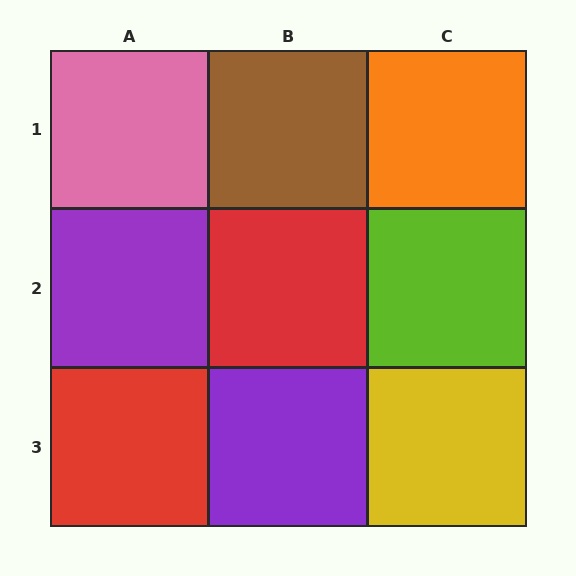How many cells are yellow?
1 cell is yellow.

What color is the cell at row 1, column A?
Pink.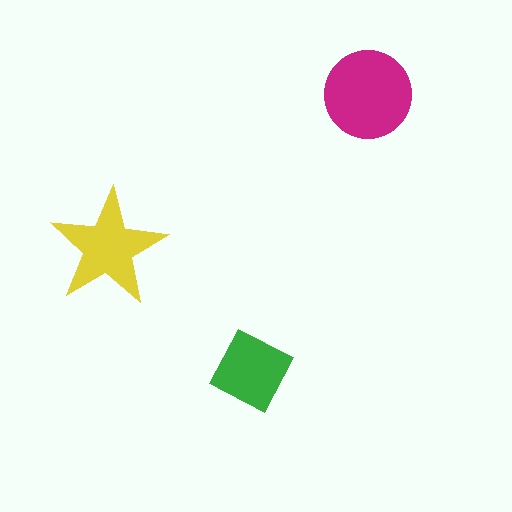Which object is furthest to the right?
The magenta circle is rightmost.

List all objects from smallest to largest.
The green diamond, the yellow star, the magenta circle.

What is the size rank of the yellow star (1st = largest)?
2nd.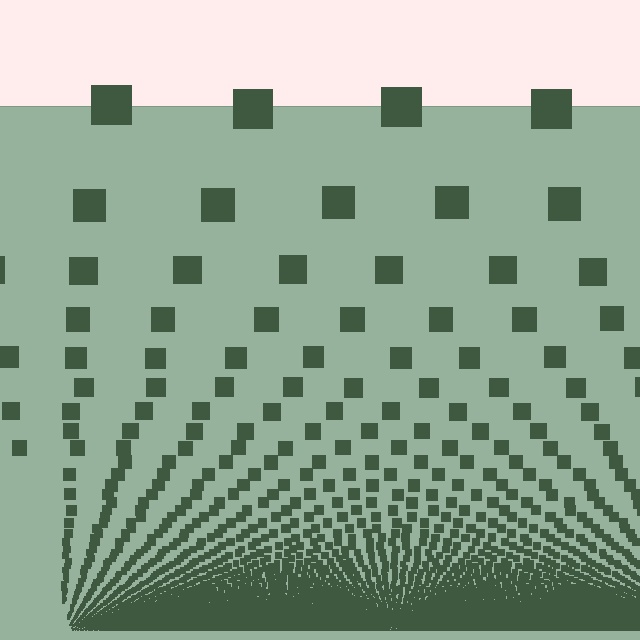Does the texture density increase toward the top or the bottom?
Density increases toward the bottom.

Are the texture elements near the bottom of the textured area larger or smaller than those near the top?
Smaller. The gradient is inverted — elements near the bottom are smaller and denser.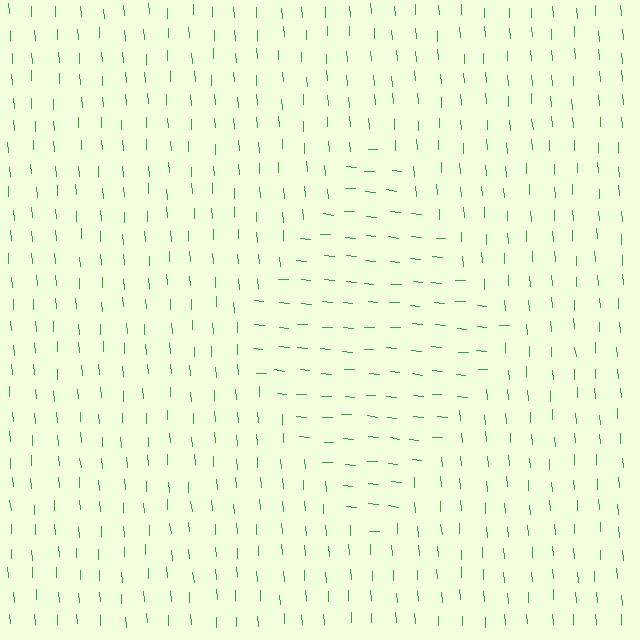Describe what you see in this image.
The image is filled with small green line segments. A diamond region in the image has lines oriented differently from the surrounding lines, creating a visible texture boundary.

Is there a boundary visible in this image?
Yes, there is a texture boundary formed by a change in line orientation.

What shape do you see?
I see a diamond.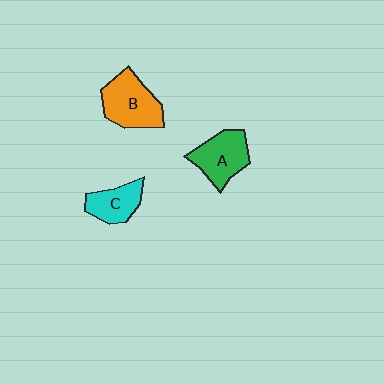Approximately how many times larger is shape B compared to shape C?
Approximately 1.5 times.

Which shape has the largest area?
Shape B (orange).